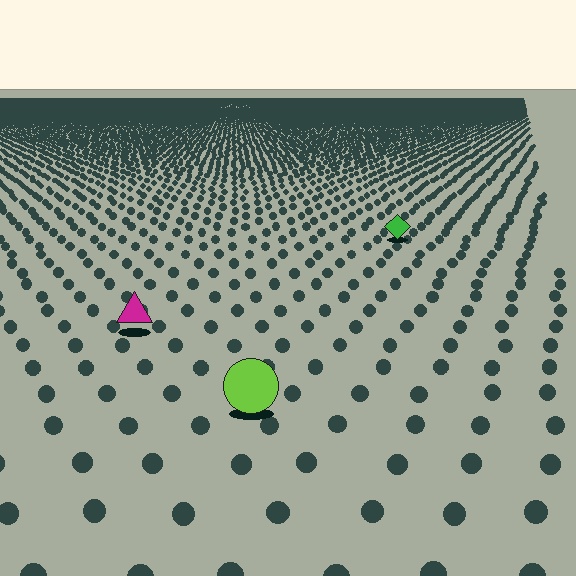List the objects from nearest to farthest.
From nearest to farthest: the lime circle, the magenta triangle, the green diamond.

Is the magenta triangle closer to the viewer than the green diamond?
Yes. The magenta triangle is closer — you can tell from the texture gradient: the ground texture is coarser near it.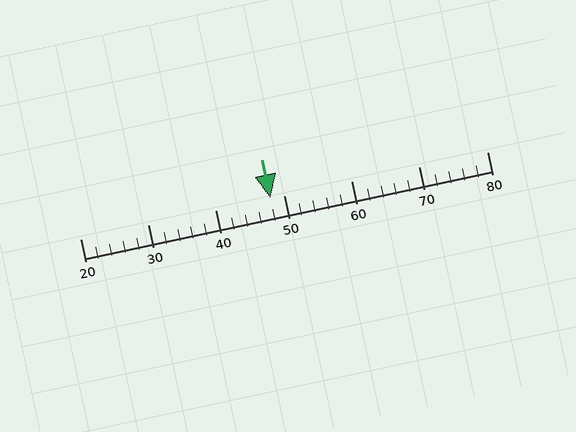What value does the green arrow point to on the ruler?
The green arrow points to approximately 48.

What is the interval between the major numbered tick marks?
The major tick marks are spaced 10 units apart.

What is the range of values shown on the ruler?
The ruler shows values from 20 to 80.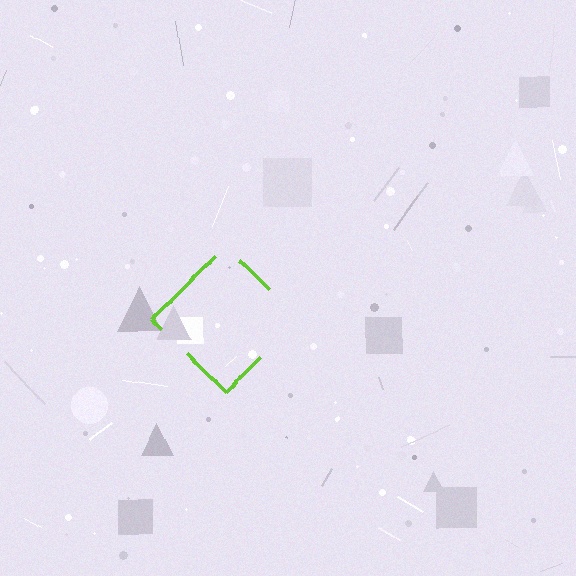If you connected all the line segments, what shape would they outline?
They would outline a diamond.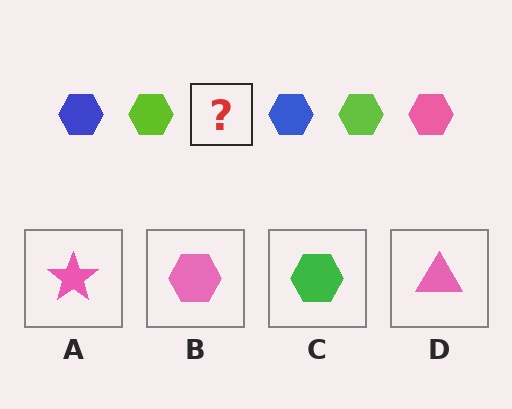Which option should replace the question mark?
Option B.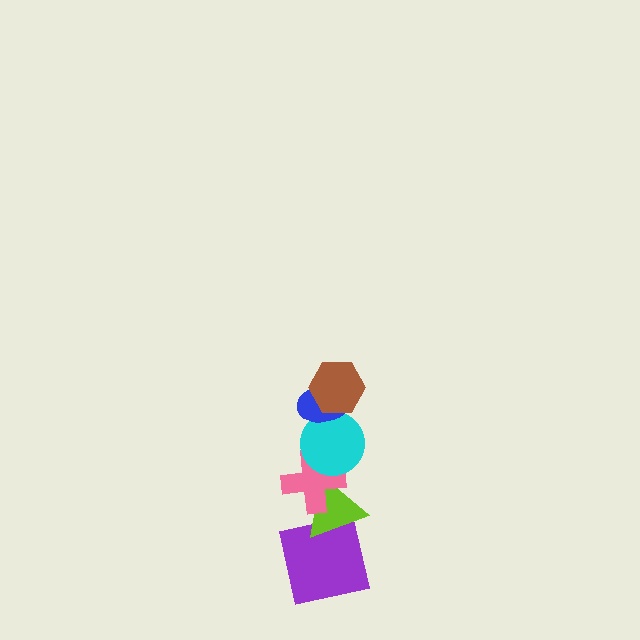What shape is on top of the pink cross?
The cyan circle is on top of the pink cross.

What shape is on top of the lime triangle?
The pink cross is on top of the lime triangle.